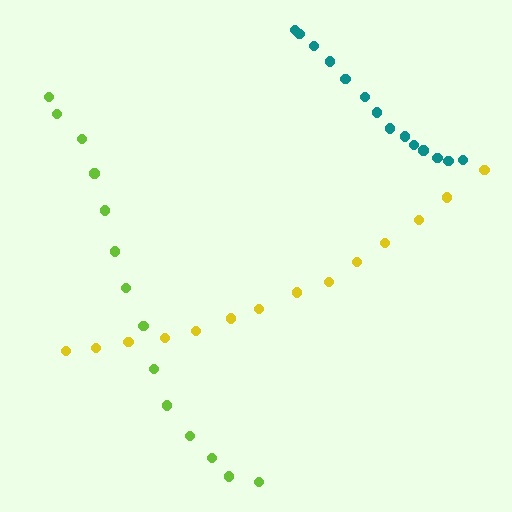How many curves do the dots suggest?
There are 3 distinct paths.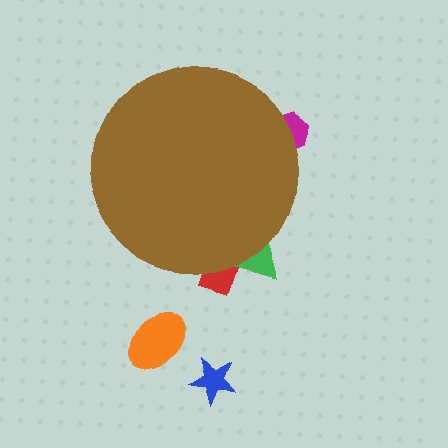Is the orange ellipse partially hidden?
No, the orange ellipse is fully visible.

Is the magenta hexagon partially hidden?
Yes, the magenta hexagon is partially hidden behind the brown circle.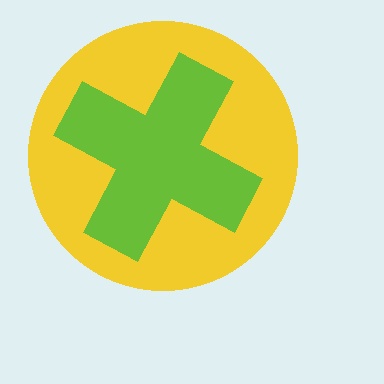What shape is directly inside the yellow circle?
The lime cross.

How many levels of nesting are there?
2.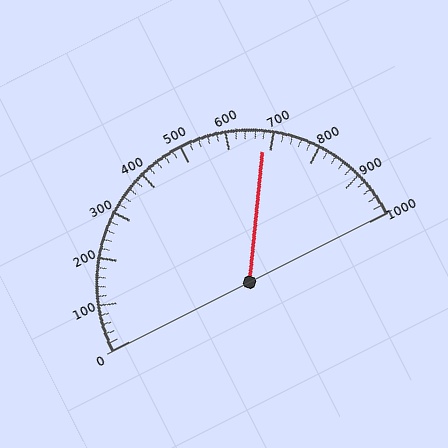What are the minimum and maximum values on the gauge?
The gauge ranges from 0 to 1000.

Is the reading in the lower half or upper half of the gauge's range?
The reading is in the upper half of the range (0 to 1000).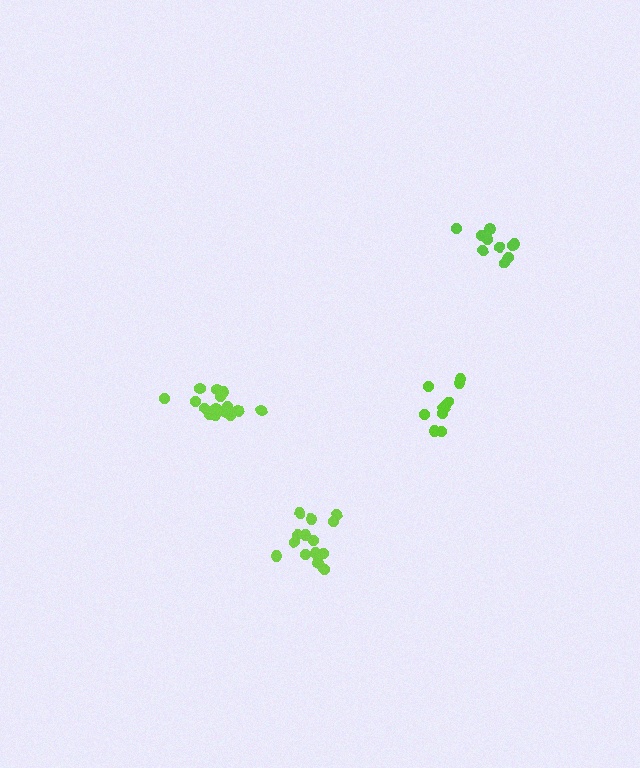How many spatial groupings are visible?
There are 4 spatial groupings.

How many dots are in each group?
Group 1: 11 dots, Group 2: 10 dots, Group 3: 15 dots, Group 4: 15 dots (51 total).